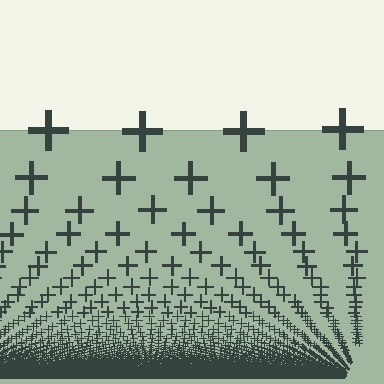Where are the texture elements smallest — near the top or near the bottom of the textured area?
Near the bottom.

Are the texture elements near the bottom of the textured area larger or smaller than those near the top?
Smaller. The gradient is inverted — elements near the bottom are smaller and denser.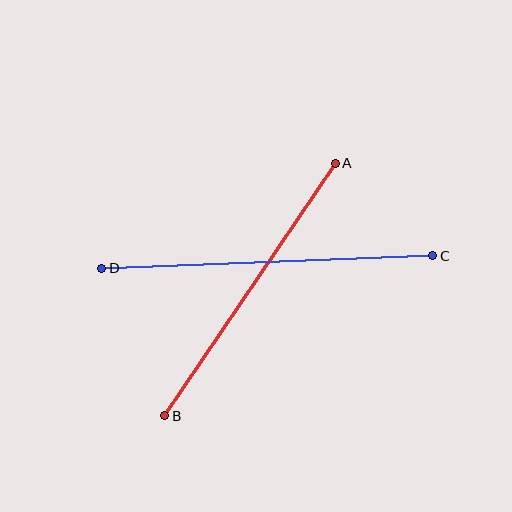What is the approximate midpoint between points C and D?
The midpoint is at approximately (267, 262) pixels.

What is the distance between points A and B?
The distance is approximately 305 pixels.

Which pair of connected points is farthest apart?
Points C and D are farthest apart.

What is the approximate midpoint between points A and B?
The midpoint is at approximately (250, 289) pixels.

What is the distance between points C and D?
The distance is approximately 331 pixels.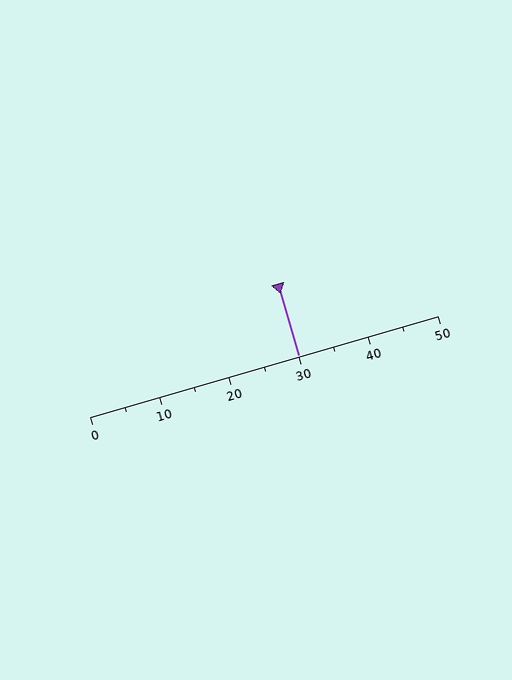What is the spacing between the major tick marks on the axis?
The major ticks are spaced 10 apart.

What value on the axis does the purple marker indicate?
The marker indicates approximately 30.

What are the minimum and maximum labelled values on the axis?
The axis runs from 0 to 50.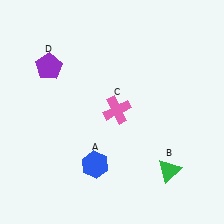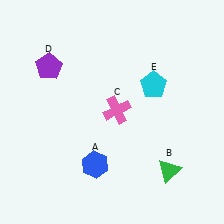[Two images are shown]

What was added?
A cyan pentagon (E) was added in Image 2.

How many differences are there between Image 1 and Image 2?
There is 1 difference between the two images.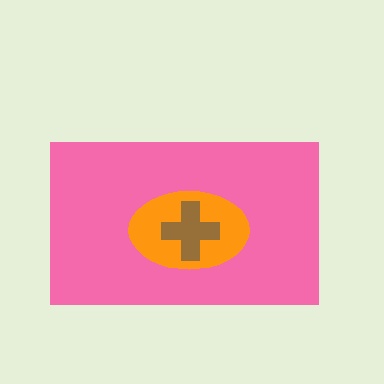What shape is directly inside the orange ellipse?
The brown cross.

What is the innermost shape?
The brown cross.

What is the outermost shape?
The pink rectangle.